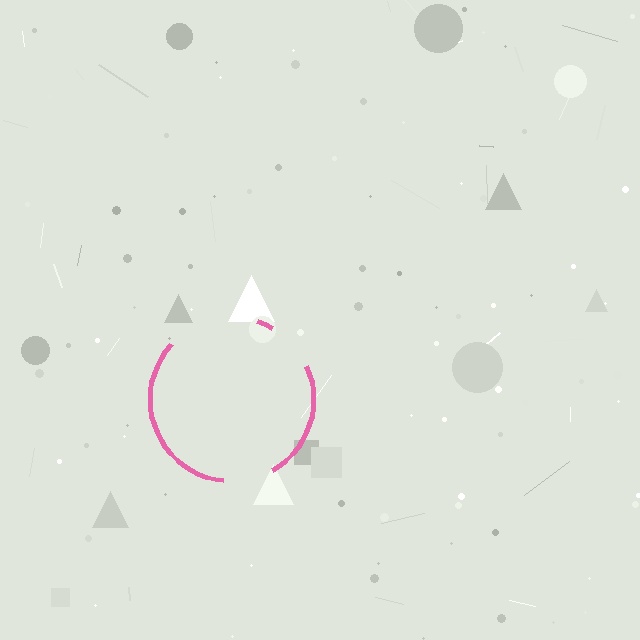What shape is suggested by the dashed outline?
The dashed outline suggests a circle.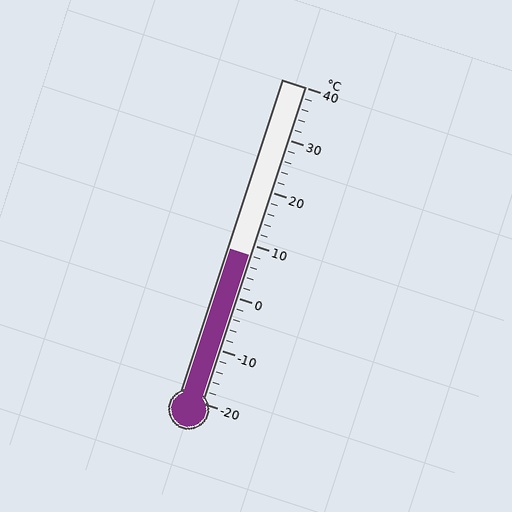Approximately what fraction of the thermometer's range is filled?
The thermometer is filled to approximately 45% of its range.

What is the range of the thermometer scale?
The thermometer scale ranges from -20°C to 40°C.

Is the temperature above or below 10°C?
The temperature is below 10°C.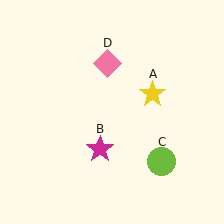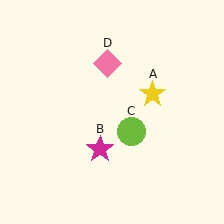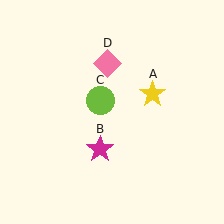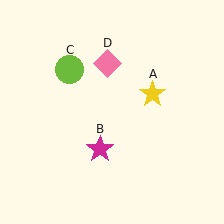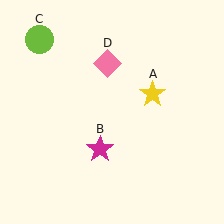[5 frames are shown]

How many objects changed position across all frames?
1 object changed position: lime circle (object C).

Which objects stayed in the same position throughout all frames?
Yellow star (object A) and magenta star (object B) and pink diamond (object D) remained stationary.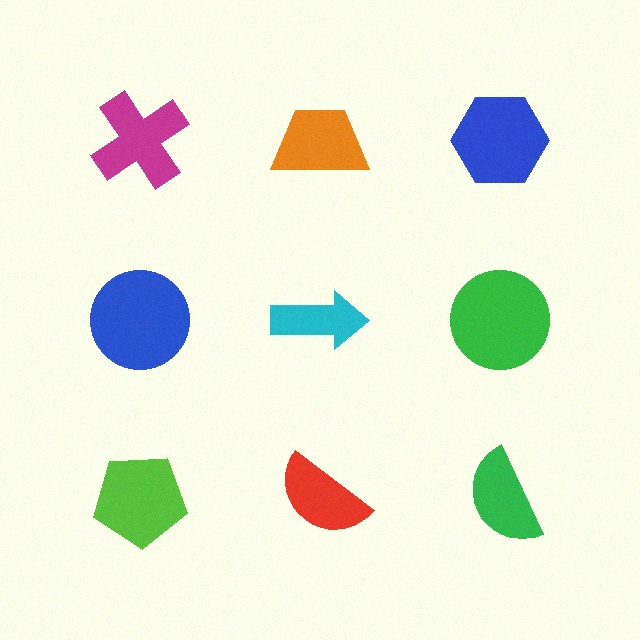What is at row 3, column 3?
A green semicircle.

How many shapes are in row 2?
3 shapes.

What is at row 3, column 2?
A red semicircle.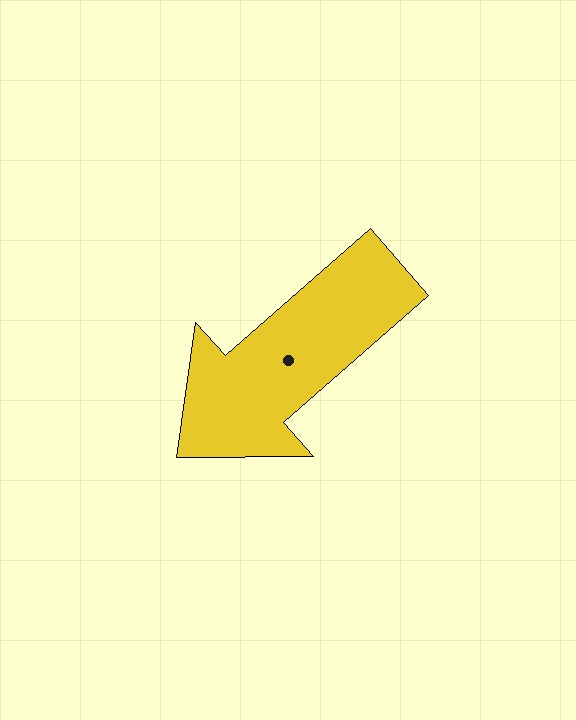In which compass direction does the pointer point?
Southwest.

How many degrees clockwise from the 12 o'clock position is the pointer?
Approximately 229 degrees.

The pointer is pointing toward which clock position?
Roughly 8 o'clock.